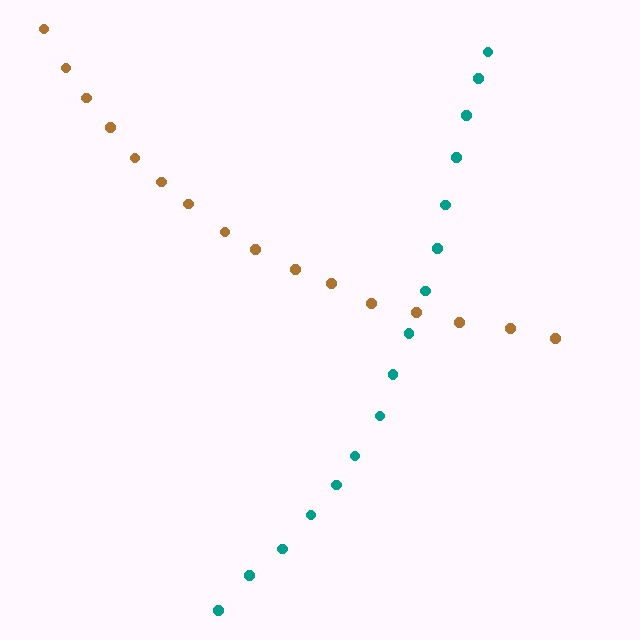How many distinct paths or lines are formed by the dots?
There are 2 distinct paths.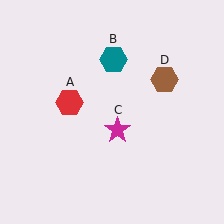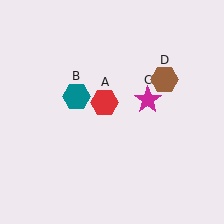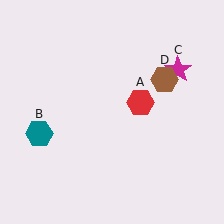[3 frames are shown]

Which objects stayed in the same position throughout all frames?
Brown hexagon (object D) remained stationary.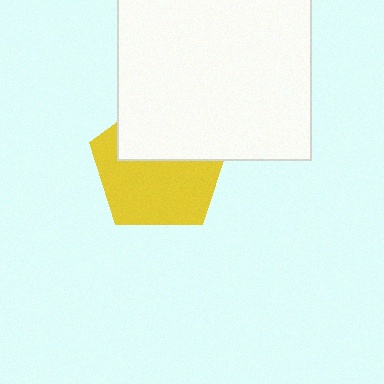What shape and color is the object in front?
The object in front is a white square.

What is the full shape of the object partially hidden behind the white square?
The partially hidden object is a yellow pentagon.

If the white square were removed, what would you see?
You would see the complete yellow pentagon.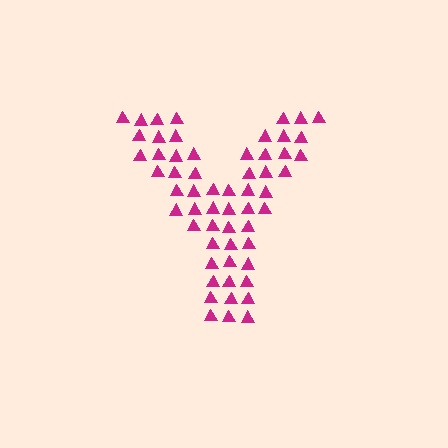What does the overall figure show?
The overall figure shows the letter Y.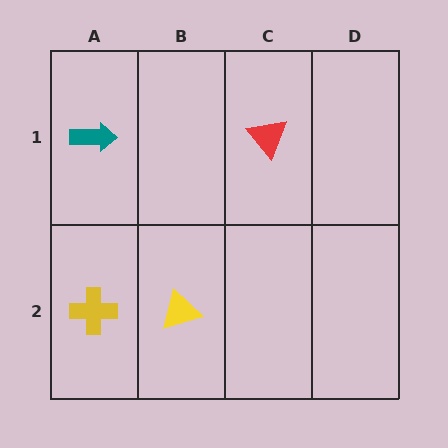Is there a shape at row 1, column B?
No, that cell is empty.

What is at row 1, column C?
A red triangle.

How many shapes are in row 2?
2 shapes.